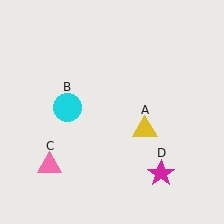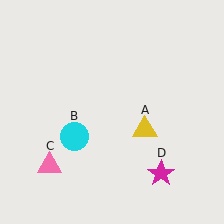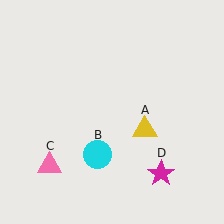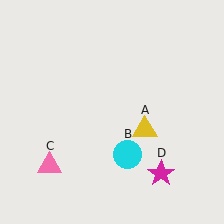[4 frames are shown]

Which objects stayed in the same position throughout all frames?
Yellow triangle (object A) and pink triangle (object C) and magenta star (object D) remained stationary.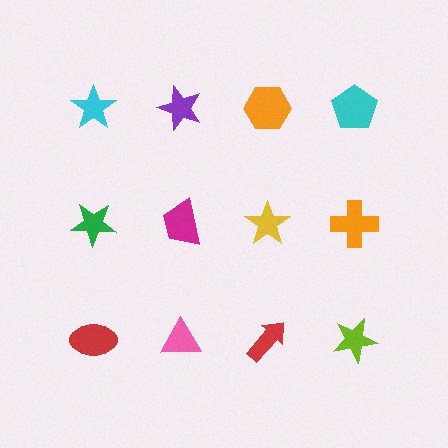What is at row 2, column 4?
An orange cross.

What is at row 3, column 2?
A pink triangle.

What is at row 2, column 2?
A magenta trapezoid.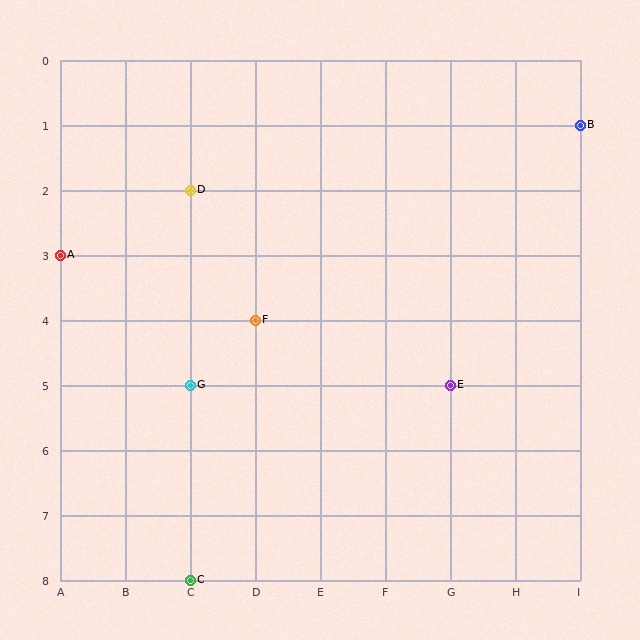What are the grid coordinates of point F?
Point F is at grid coordinates (D, 4).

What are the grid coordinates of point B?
Point B is at grid coordinates (I, 1).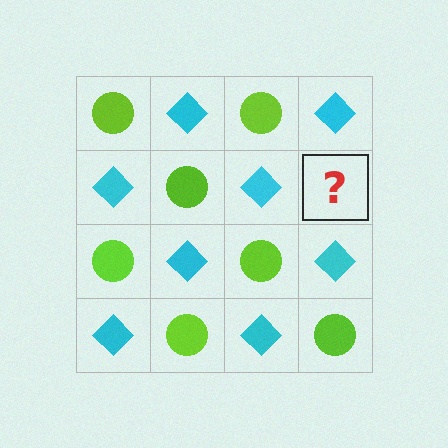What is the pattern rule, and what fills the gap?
The rule is that it alternates lime circle and cyan diamond in a checkerboard pattern. The gap should be filled with a lime circle.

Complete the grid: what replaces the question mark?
The question mark should be replaced with a lime circle.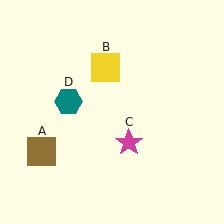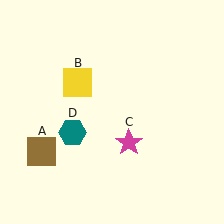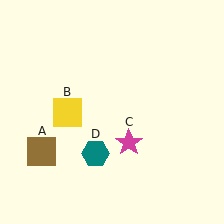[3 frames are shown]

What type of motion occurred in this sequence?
The yellow square (object B), teal hexagon (object D) rotated counterclockwise around the center of the scene.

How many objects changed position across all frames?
2 objects changed position: yellow square (object B), teal hexagon (object D).